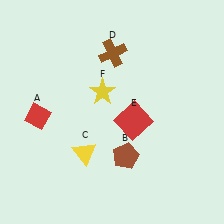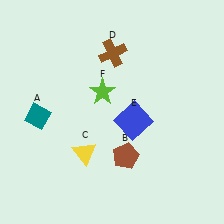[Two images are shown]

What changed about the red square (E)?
In Image 1, E is red. In Image 2, it changed to blue.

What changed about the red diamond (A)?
In Image 1, A is red. In Image 2, it changed to teal.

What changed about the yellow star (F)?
In Image 1, F is yellow. In Image 2, it changed to lime.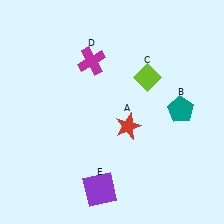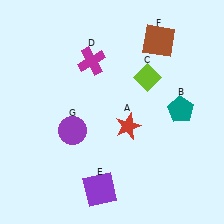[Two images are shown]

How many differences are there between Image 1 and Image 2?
There are 2 differences between the two images.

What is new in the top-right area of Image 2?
A brown square (F) was added in the top-right area of Image 2.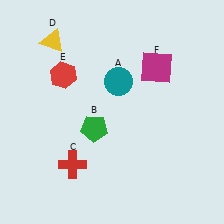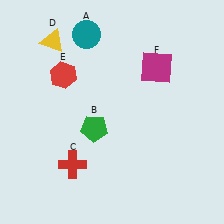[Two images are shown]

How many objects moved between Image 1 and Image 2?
1 object moved between the two images.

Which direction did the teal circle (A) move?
The teal circle (A) moved up.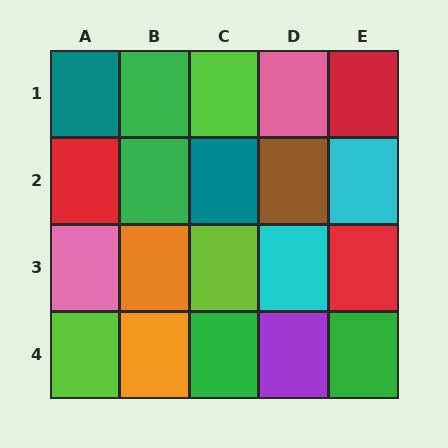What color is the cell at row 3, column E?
Red.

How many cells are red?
3 cells are red.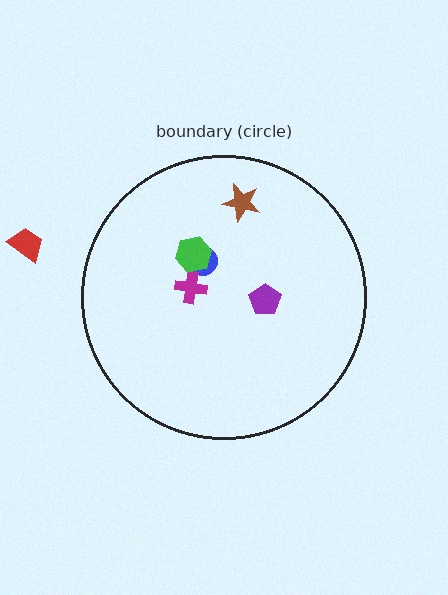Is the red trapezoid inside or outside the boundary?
Outside.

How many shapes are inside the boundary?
5 inside, 1 outside.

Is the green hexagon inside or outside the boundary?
Inside.